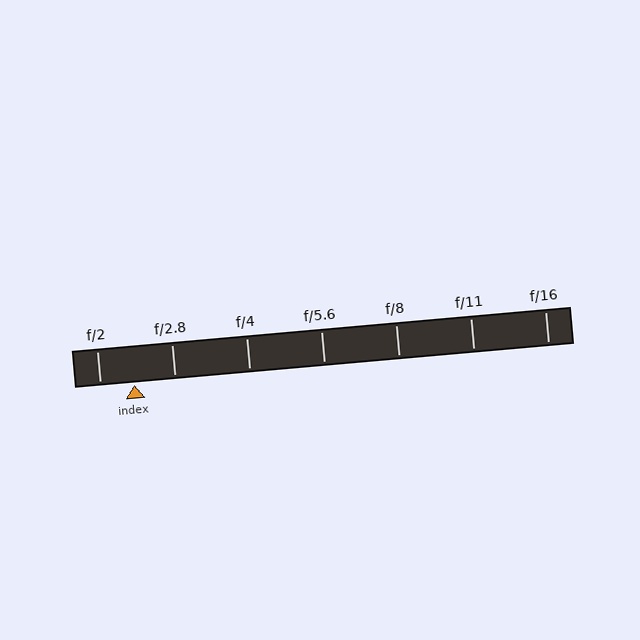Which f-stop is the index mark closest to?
The index mark is closest to f/2.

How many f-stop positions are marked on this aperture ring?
There are 7 f-stop positions marked.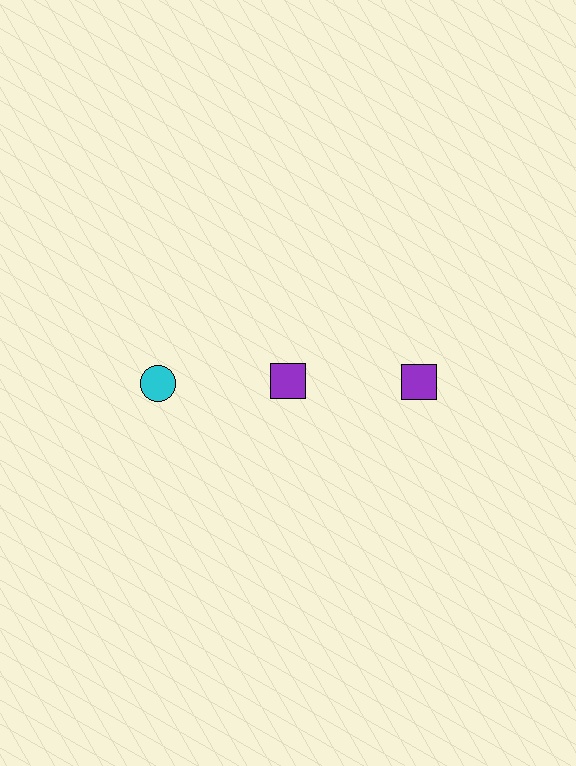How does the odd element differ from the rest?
It differs in both color (cyan instead of purple) and shape (circle instead of square).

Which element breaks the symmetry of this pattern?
The cyan circle in the top row, leftmost column breaks the symmetry. All other shapes are purple squares.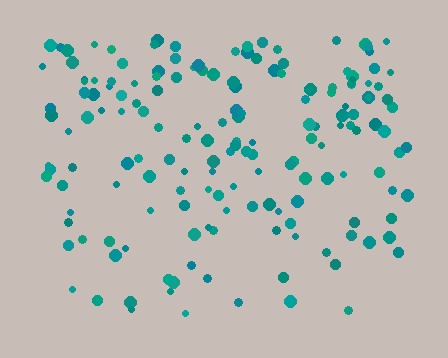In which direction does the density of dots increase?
From bottom to top, with the top side densest.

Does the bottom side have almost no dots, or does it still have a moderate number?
Still a moderate number, just noticeably fewer than the top.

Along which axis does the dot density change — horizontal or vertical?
Vertical.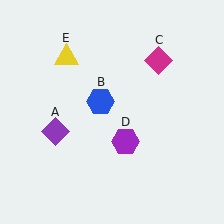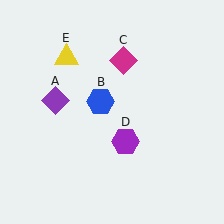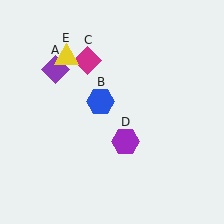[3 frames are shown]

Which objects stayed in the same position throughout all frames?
Blue hexagon (object B) and purple hexagon (object D) and yellow triangle (object E) remained stationary.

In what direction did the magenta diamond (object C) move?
The magenta diamond (object C) moved left.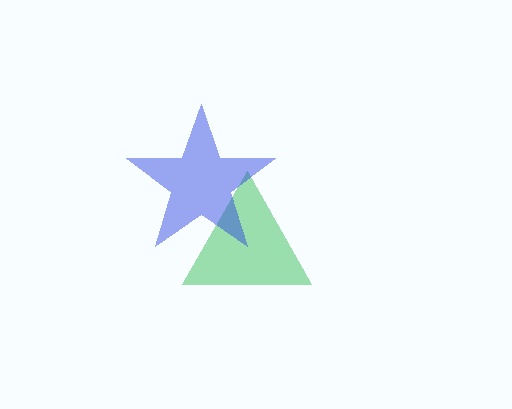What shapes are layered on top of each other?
The layered shapes are: a green triangle, a blue star.